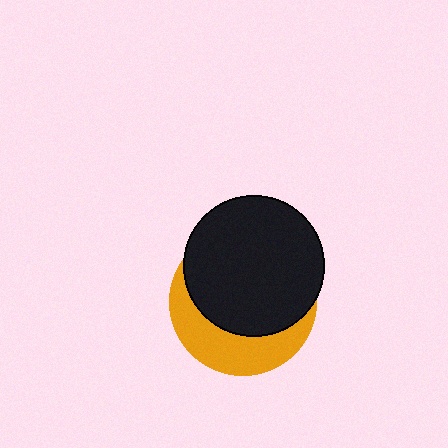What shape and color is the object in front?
The object in front is a black circle.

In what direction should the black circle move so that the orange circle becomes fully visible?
The black circle should move up. That is the shortest direction to clear the overlap and leave the orange circle fully visible.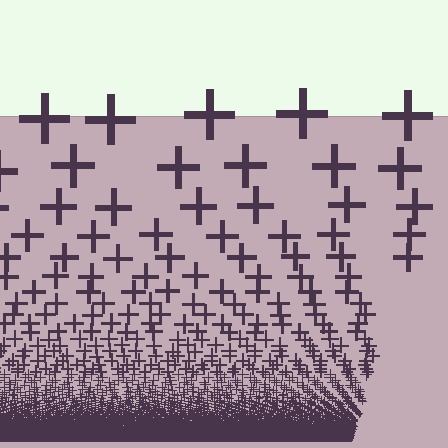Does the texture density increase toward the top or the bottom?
Density increases toward the bottom.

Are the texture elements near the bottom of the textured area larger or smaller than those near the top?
Smaller. The gradient is inverted — elements near the bottom are smaller and denser.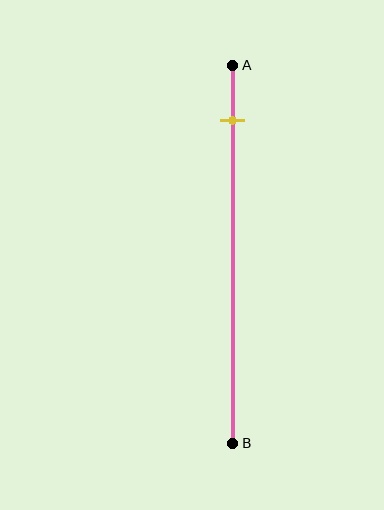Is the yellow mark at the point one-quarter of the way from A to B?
No, the mark is at about 15% from A, not at the 25% one-quarter point.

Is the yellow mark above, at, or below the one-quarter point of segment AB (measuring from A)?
The yellow mark is above the one-quarter point of segment AB.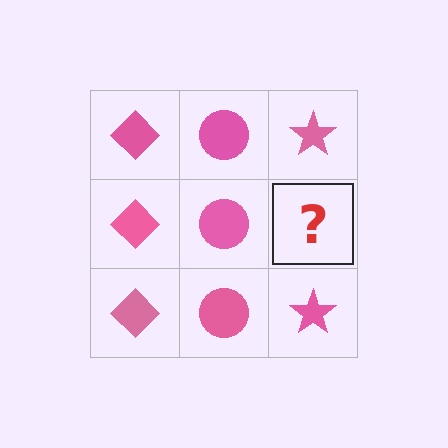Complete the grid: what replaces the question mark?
The question mark should be replaced with a pink star.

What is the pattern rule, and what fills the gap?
The rule is that each column has a consistent shape. The gap should be filled with a pink star.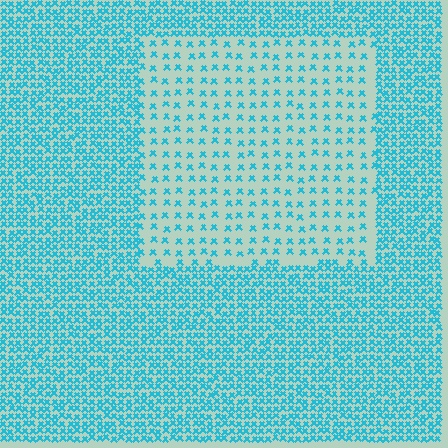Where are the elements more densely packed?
The elements are more densely packed outside the rectangle boundary.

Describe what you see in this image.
The image contains small cyan elements arranged at two different densities. A rectangle-shaped region is visible where the elements are less densely packed than the surrounding area.